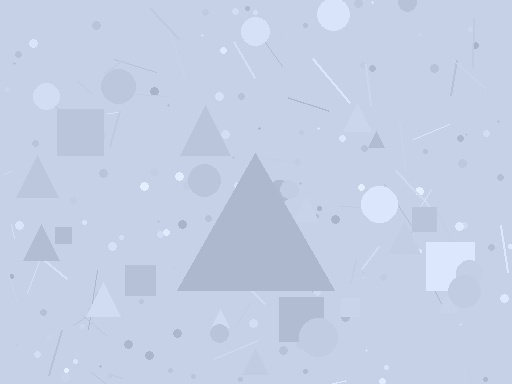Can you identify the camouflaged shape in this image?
The camouflaged shape is a triangle.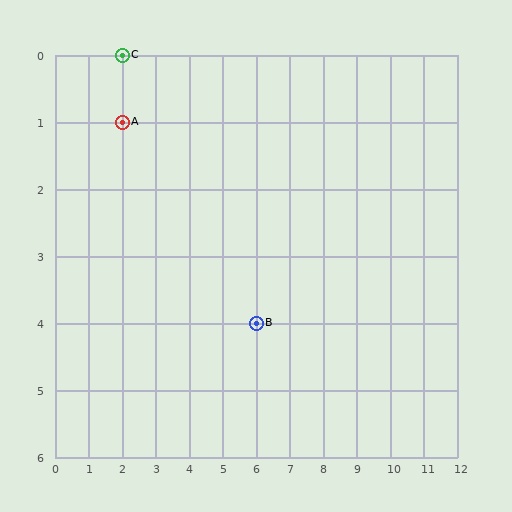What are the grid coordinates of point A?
Point A is at grid coordinates (2, 1).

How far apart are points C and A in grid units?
Points C and A are 1 row apart.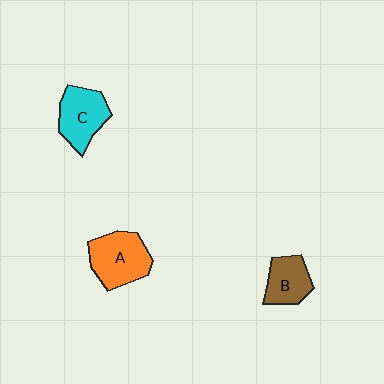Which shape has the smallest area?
Shape B (brown).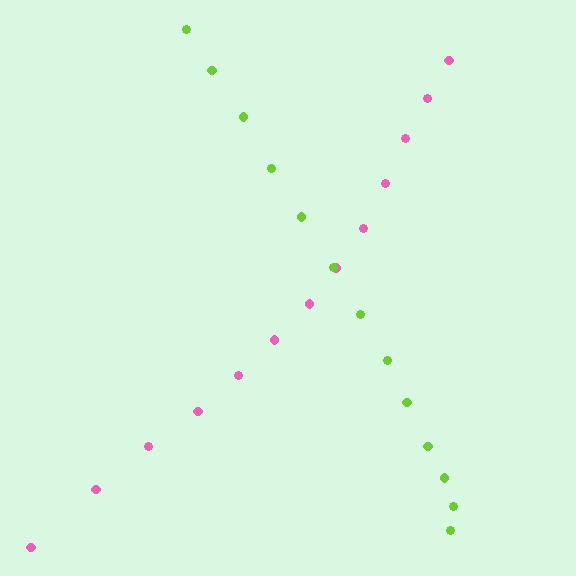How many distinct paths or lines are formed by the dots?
There are 2 distinct paths.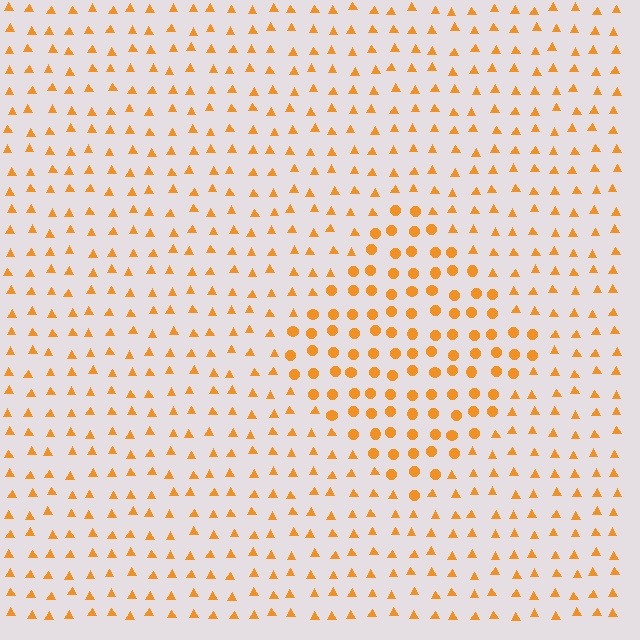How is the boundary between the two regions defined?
The boundary is defined by a change in element shape: circles inside vs. triangles outside. All elements share the same color and spacing.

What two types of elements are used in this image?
The image uses circles inside the diamond region and triangles outside it.